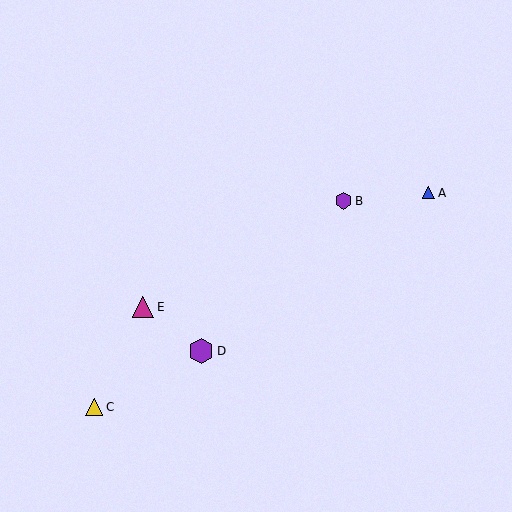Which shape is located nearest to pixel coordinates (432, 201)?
The blue triangle (labeled A) at (429, 193) is nearest to that location.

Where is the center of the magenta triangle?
The center of the magenta triangle is at (143, 307).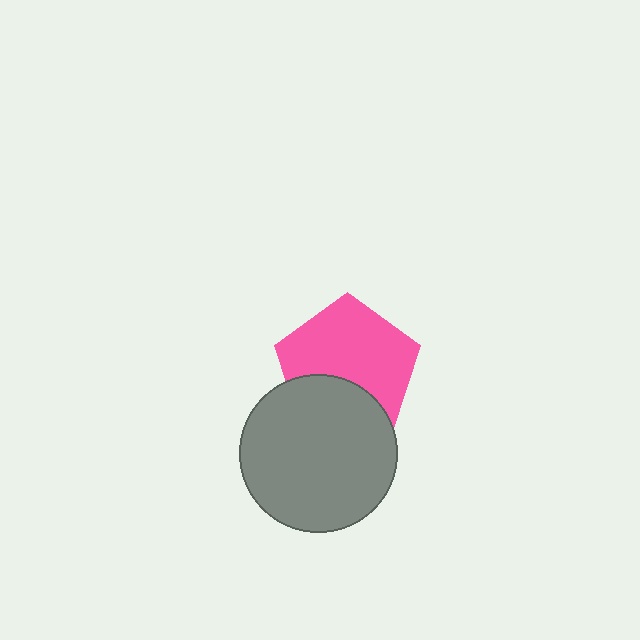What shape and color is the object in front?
The object in front is a gray circle.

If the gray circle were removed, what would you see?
You would see the complete pink pentagon.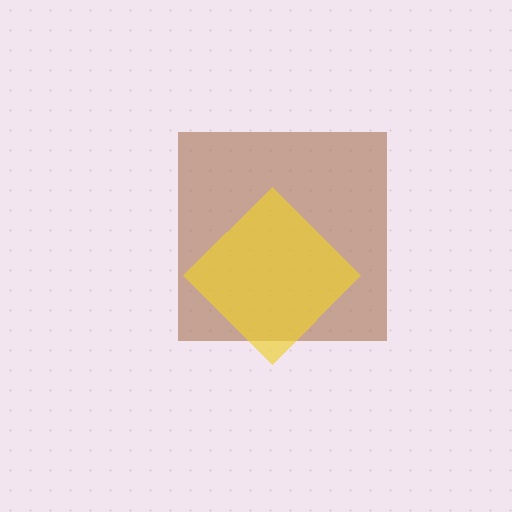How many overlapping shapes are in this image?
There are 2 overlapping shapes in the image.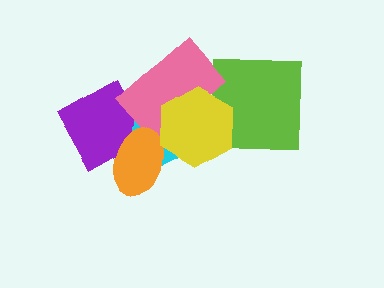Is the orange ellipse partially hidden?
Yes, it is partially covered by another shape.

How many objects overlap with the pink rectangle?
2 objects overlap with the pink rectangle.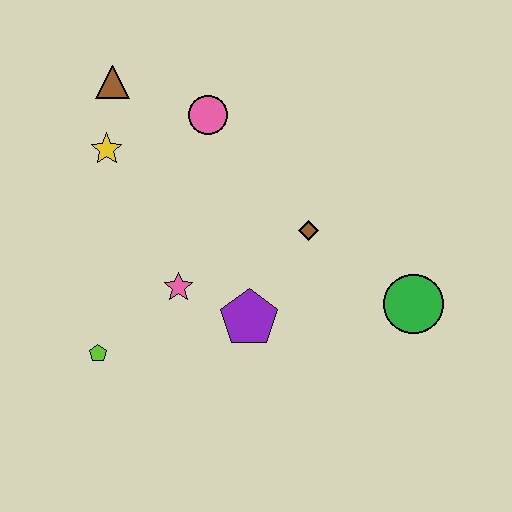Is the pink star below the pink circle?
Yes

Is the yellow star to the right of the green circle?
No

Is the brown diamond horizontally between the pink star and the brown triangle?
No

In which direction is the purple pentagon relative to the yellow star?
The purple pentagon is below the yellow star.